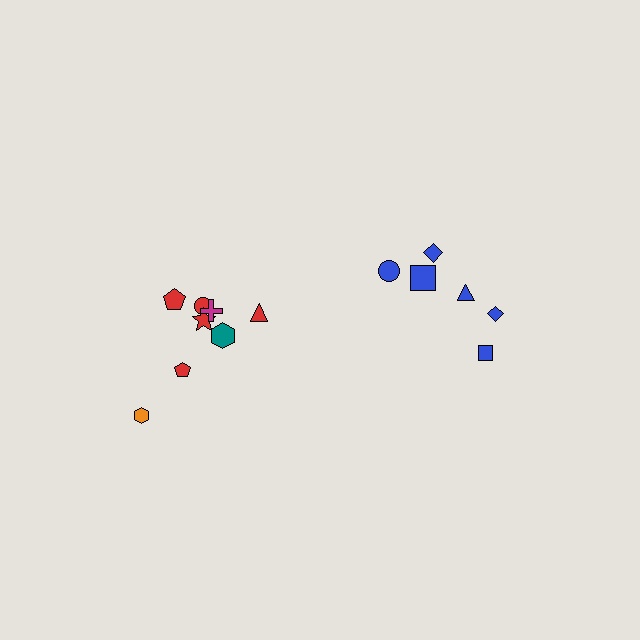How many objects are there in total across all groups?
There are 14 objects.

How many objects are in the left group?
There are 8 objects.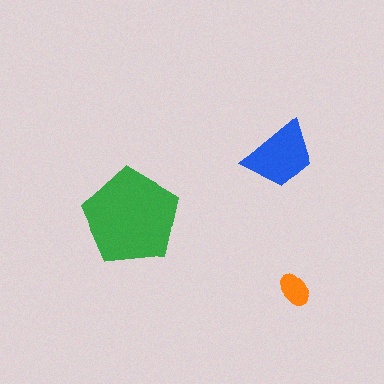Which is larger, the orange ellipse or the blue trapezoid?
The blue trapezoid.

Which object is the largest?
The green pentagon.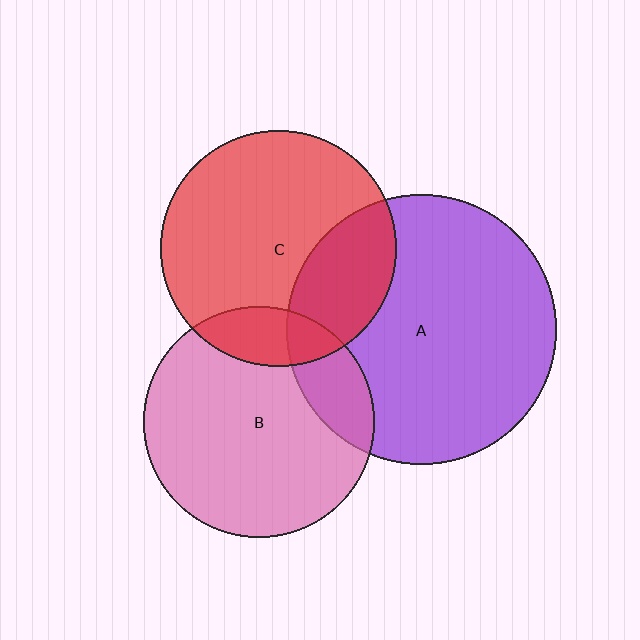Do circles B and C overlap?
Yes.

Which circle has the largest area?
Circle A (purple).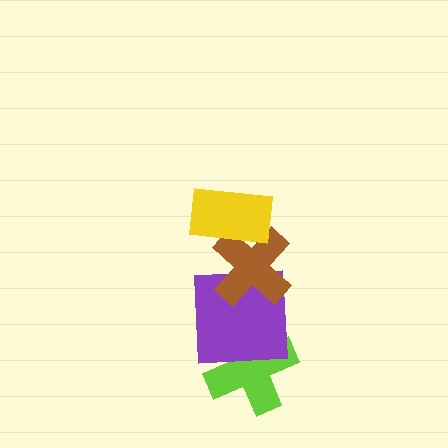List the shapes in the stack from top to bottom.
From top to bottom: the yellow rectangle, the brown cross, the purple square, the lime cross.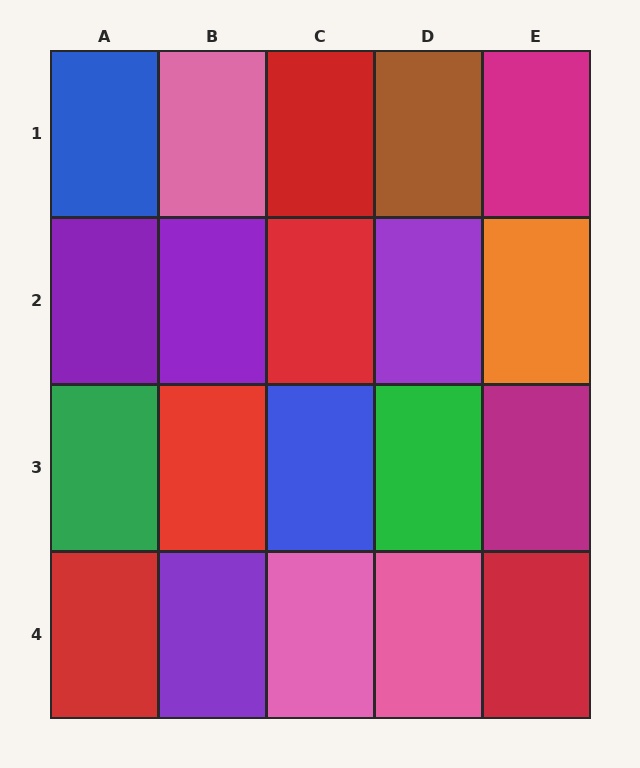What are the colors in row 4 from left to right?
Red, purple, pink, pink, red.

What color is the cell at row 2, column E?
Orange.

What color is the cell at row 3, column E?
Magenta.